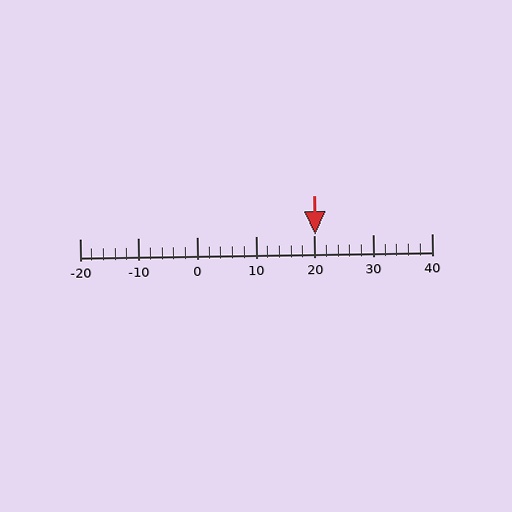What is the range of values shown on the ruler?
The ruler shows values from -20 to 40.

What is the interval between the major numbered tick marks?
The major tick marks are spaced 10 units apart.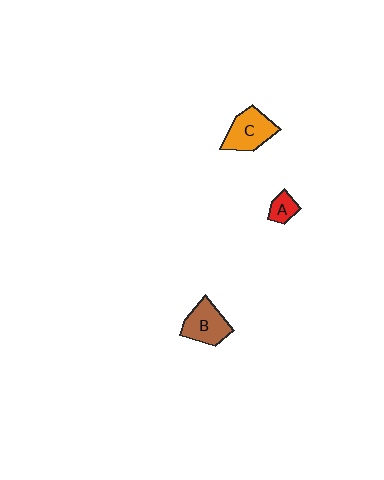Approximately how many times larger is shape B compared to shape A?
Approximately 2.2 times.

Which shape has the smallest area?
Shape A (red).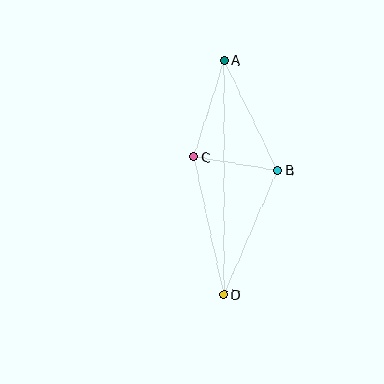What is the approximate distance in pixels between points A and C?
The distance between A and C is approximately 101 pixels.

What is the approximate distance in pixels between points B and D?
The distance between B and D is approximately 135 pixels.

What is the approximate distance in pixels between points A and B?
The distance between A and B is approximately 123 pixels.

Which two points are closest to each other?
Points B and C are closest to each other.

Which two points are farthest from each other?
Points A and D are farthest from each other.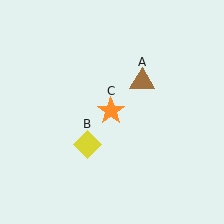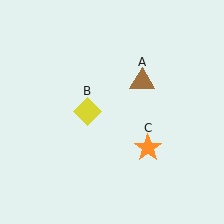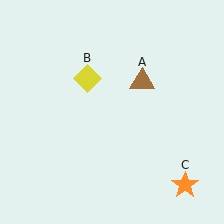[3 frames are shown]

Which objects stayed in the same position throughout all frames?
Brown triangle (object A) remained stationary.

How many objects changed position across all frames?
2 objects changed position: yellow diamond (object B), orange star (object C).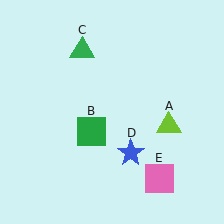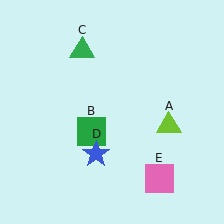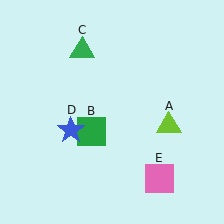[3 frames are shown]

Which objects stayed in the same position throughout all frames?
Lime triangle (object A) and green square (object B) and green triangle (object C) and pink square (object E) remained stationary.